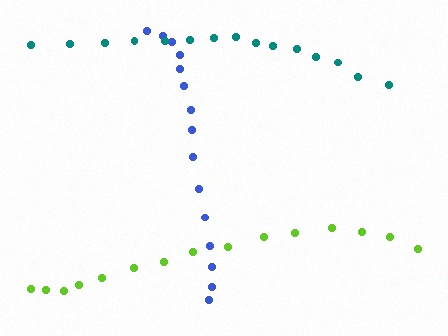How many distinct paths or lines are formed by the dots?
There are 3 distinct paths.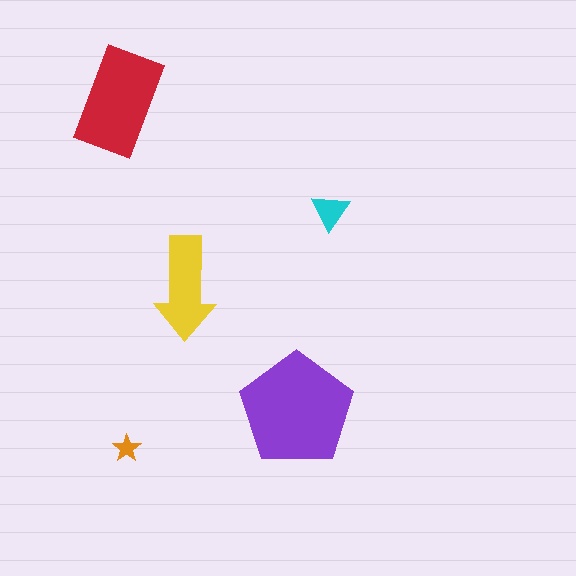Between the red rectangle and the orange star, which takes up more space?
The red rectangle.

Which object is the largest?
The purple pentagon.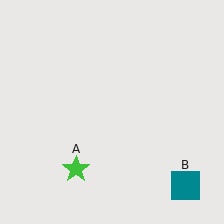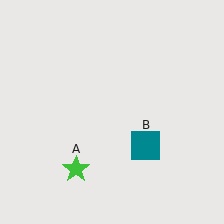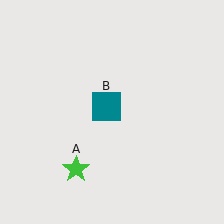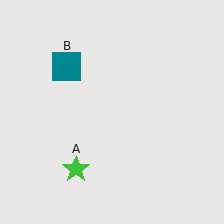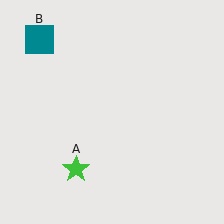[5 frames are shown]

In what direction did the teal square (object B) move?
The teal square (object B) moved up and to the left.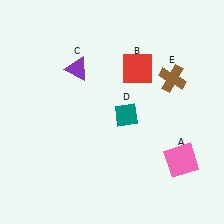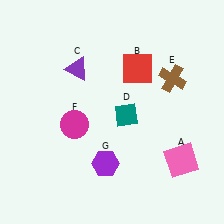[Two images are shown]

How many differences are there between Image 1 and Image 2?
There are 2 differences between the two images.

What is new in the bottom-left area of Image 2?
A magenta circle (F) was added in the bottom-left area of Image 2.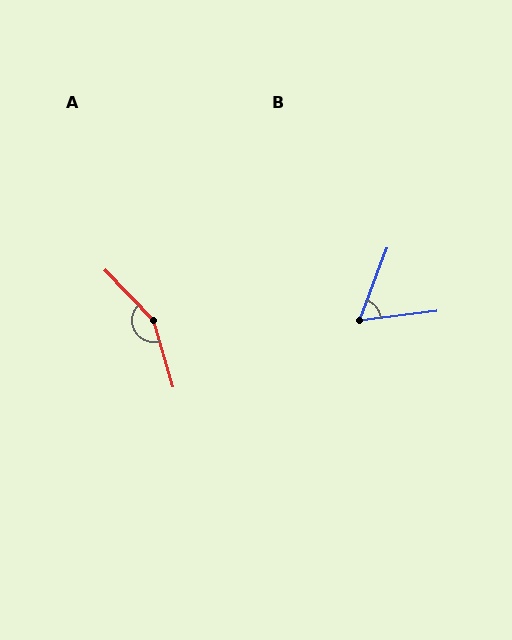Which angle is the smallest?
B, at approximately 62 degrees.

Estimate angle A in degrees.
Approximately 152 degrees.